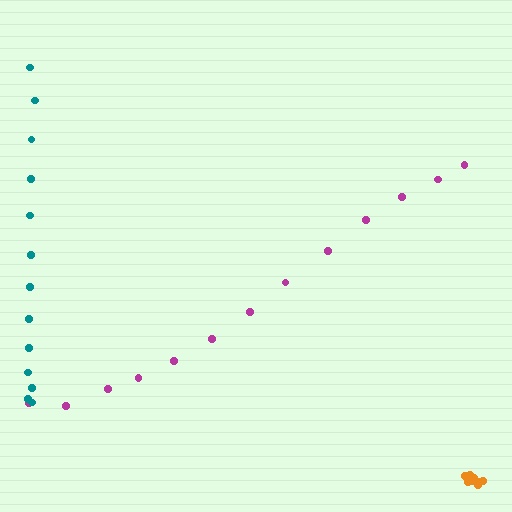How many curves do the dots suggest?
There are 3 distinct paths.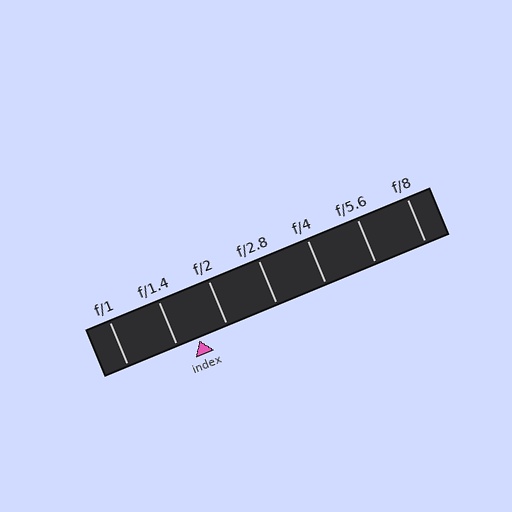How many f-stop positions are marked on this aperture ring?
There are 7 f-stop positions marked.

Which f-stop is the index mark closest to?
The index mark is closest to f/1.4.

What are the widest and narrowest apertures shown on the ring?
The widest aperture shown is f/1 and the narrowest is f/8.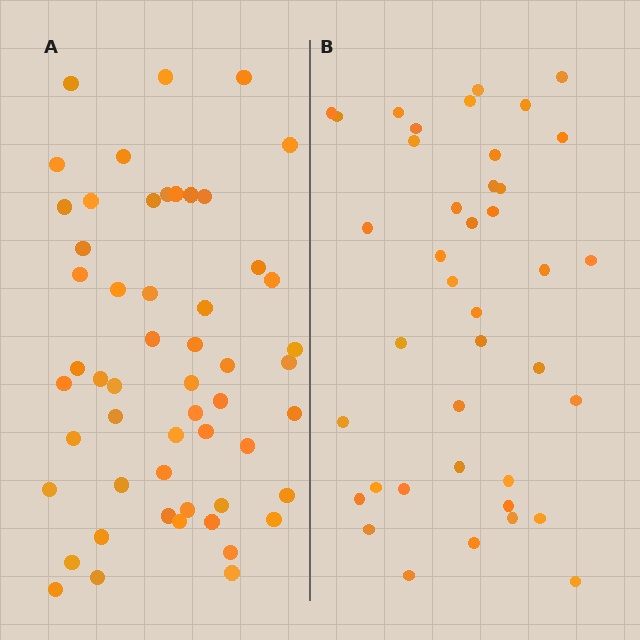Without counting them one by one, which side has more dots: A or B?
Region A (the left region) has more dots.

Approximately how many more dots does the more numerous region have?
Region A has approximately 15 more dots than region B.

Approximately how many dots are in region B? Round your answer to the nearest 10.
About 40 dots.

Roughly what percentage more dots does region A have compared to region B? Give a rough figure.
About 35% more.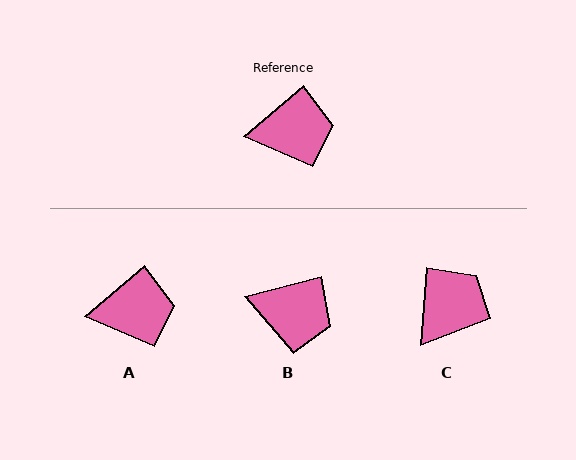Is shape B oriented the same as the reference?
No, it is off by about 27 degrees.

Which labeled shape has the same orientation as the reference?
A.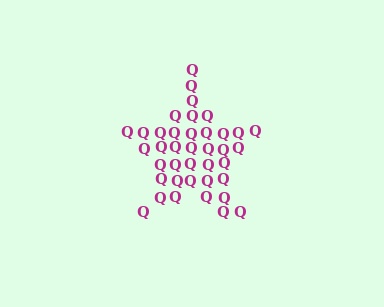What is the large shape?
The large shape is a star.